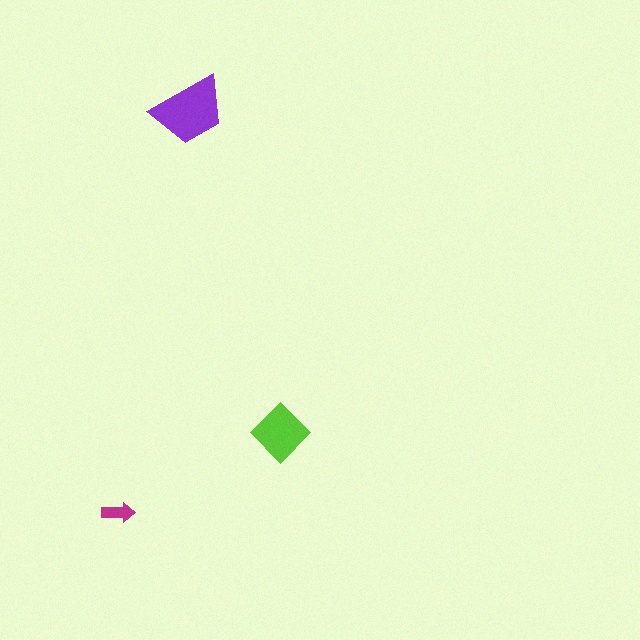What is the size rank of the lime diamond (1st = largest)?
2nd.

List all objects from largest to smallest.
The purple trapezoid, the lime diamond, the magenta arrow.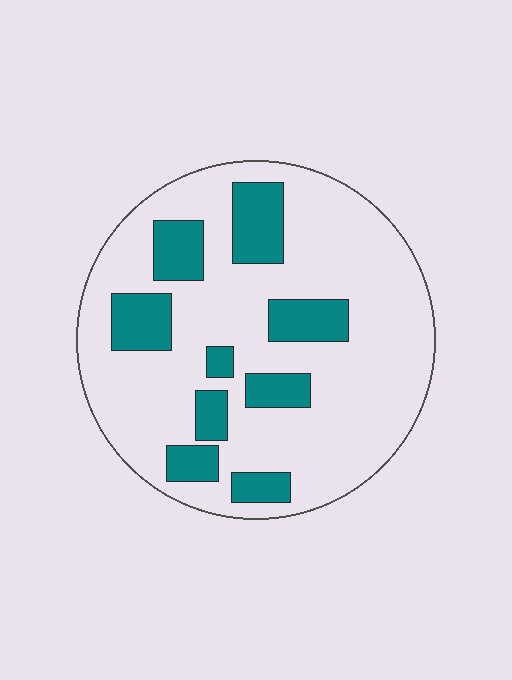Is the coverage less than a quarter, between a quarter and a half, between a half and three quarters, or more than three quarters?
Less than a quarter.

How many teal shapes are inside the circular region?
9.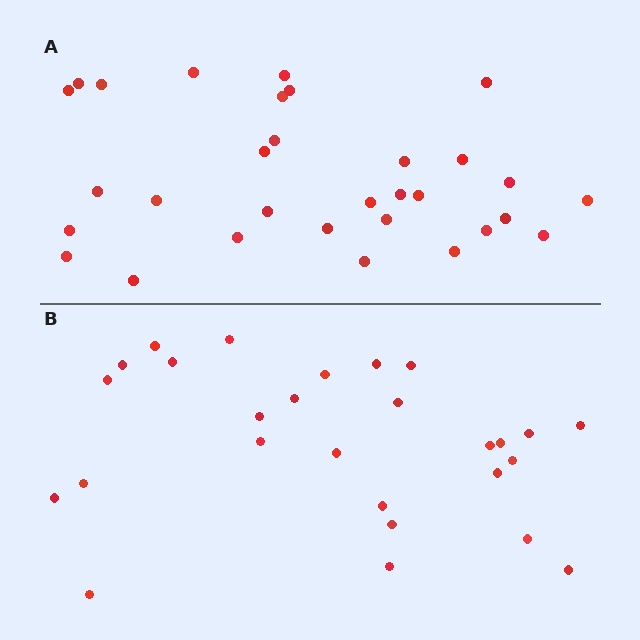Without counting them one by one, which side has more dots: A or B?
Region A (the top region) has more dots.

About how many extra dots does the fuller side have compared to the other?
Region A has about 4 more dots than region B.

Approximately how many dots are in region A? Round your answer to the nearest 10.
About 30 dots. (The exact count is 31, which rounds to 30.)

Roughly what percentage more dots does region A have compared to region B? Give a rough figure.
About 15% more.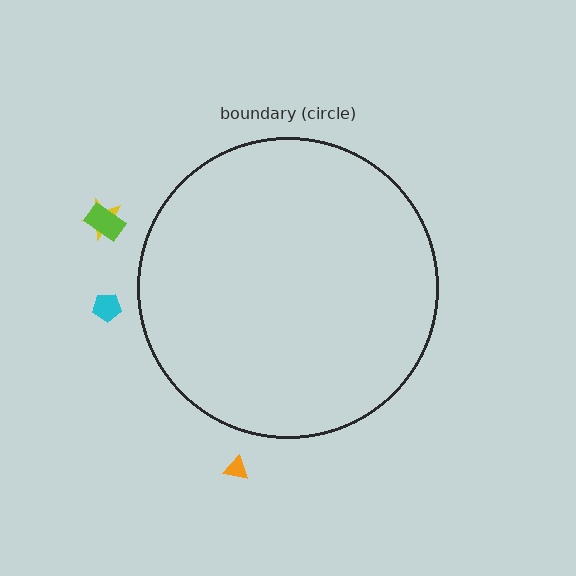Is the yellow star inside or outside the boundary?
Outside.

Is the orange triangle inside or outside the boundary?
Outside.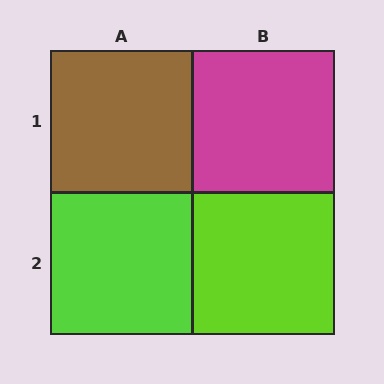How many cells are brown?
1 cell is brown.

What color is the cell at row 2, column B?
Lime.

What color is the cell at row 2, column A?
Lime.